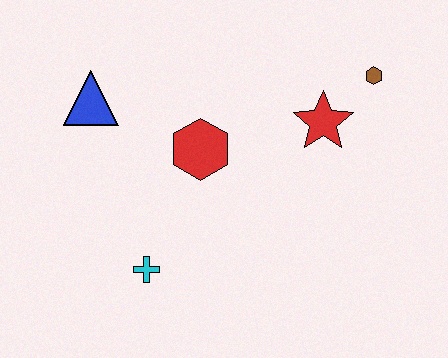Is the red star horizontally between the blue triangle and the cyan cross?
No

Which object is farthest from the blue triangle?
The brown hexagon is farthest from the blue triangle.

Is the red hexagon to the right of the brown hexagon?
No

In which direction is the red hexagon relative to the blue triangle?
The red hexagon is to the right of the blue triangle.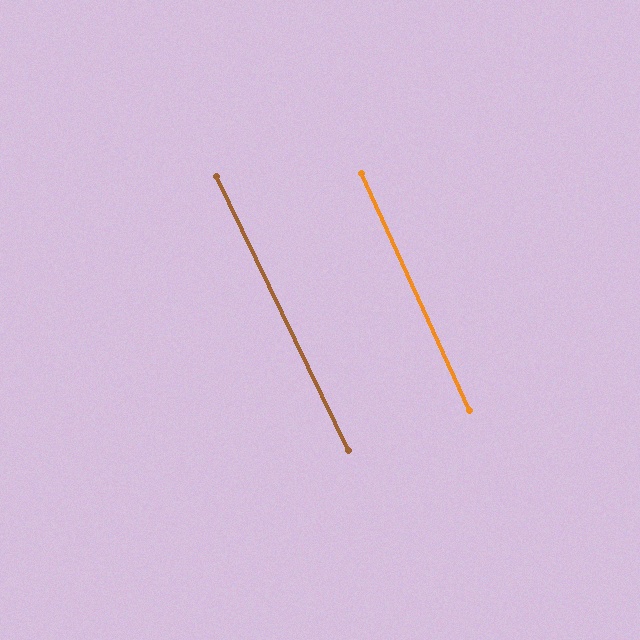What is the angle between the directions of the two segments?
Approximately 1 degree.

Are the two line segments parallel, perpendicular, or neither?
Parallel — their directions differ by only 1.2°.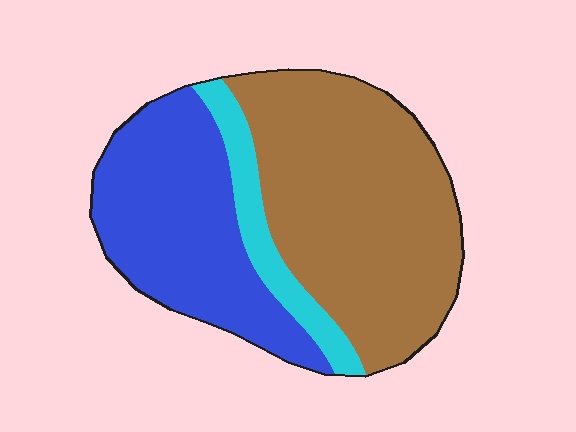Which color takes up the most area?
Brown, at roughly 55%.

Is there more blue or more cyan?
Blue.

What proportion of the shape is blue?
Blue covers roughly 35% of the shape.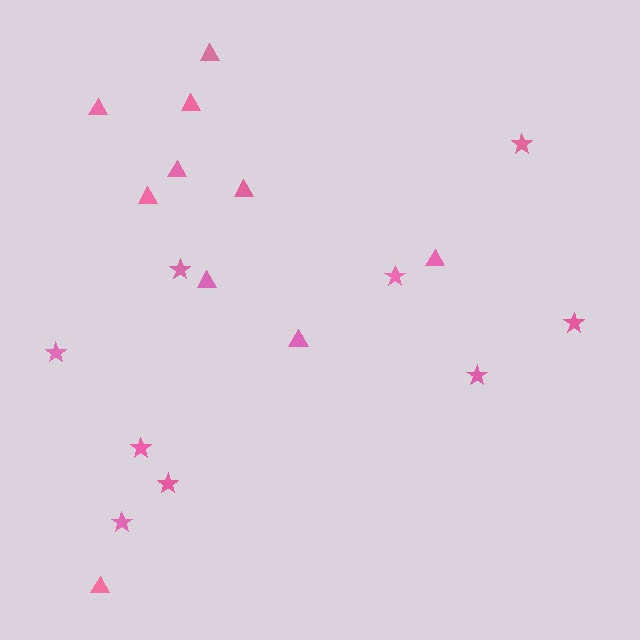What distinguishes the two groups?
There are 2 groups: one group of triangles (10) and one group of stars (9).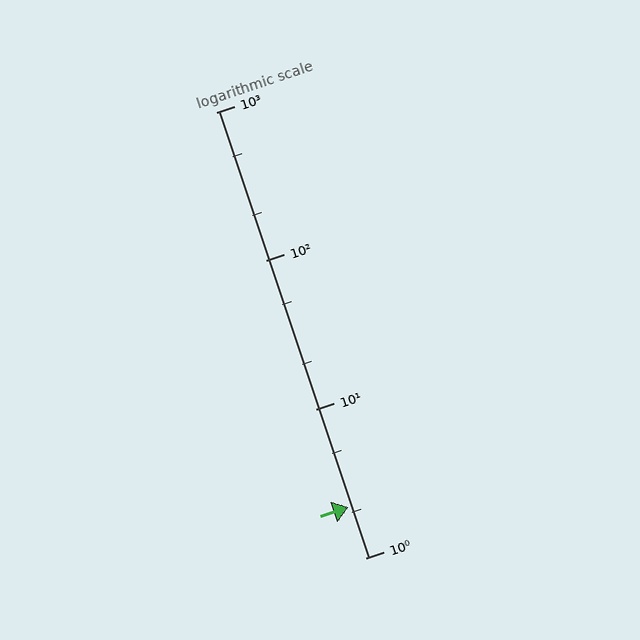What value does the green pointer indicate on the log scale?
The pointer indicates approximately 2.2.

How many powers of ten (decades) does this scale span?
The scale spans 3 decades, from 1 to 1000.